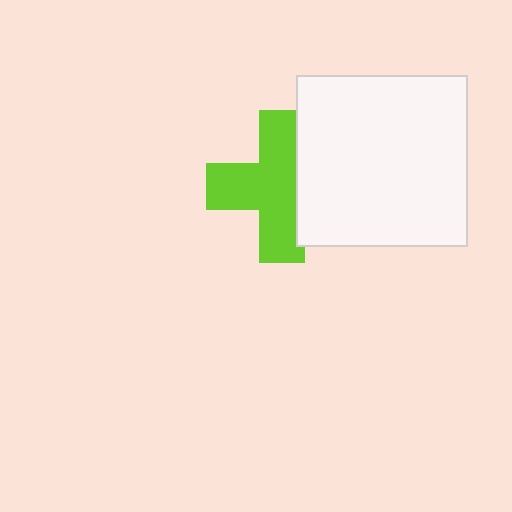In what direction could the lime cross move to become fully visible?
The lime cross could move left. That would shift it out from behind the white square entirely.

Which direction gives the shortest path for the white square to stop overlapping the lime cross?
Moving right gives the shortest separation.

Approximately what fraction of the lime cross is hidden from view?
Roughly 32% of the lime cross is hidden behind the white square.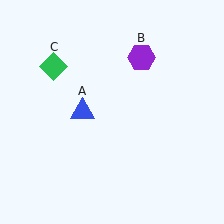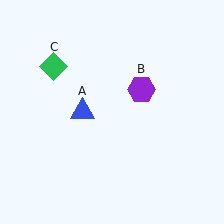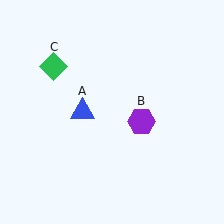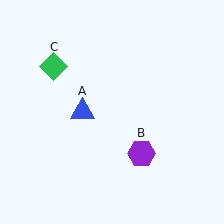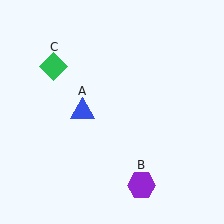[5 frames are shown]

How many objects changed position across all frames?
1 object changed position: purple hexagon (object B).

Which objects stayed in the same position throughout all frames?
Blue triangle (object A) and green diamond (object C) remained stationary.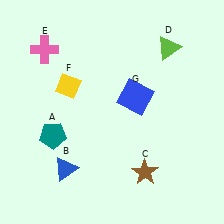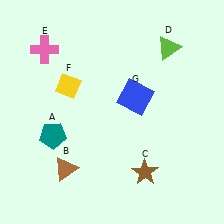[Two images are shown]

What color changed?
The triangle (B) changed from blue in Image 1 to brown in Image 2.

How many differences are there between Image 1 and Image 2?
There is 1 difference between the two images.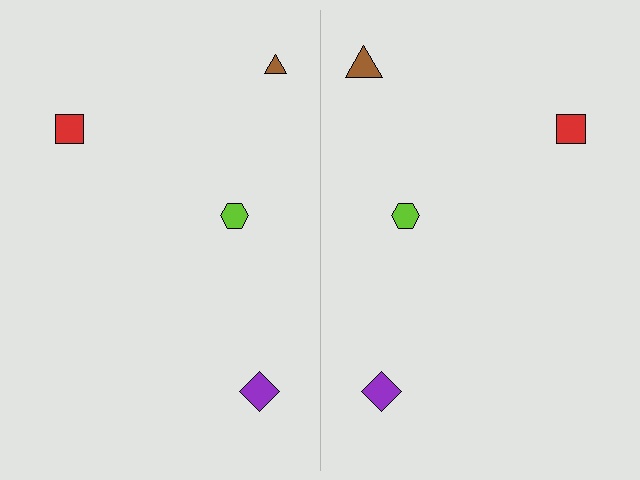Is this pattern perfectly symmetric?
No, the pattern is not perfectly symmetric. The brown triangle on the right side has a different size than its mirror counterpart.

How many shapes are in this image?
There are 8 shapes in this image.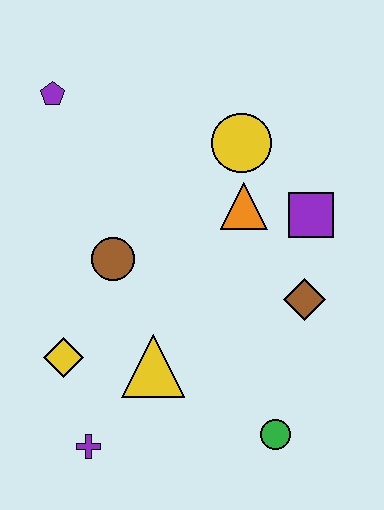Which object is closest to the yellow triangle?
The yellow diamond is closest to the yellow triangle.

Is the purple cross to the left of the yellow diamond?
No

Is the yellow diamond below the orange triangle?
Yes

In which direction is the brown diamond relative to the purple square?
The brown diamond is below the purple square.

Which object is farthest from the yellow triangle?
The purple pentagon is farthest from the yellow triangle.